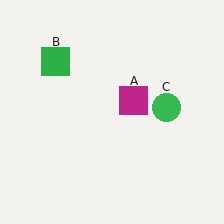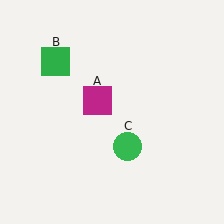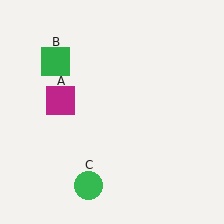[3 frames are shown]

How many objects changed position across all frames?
2 objects changed position: magenta square (object A), green circle (object C).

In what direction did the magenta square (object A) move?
The magenta square (object A) moved left.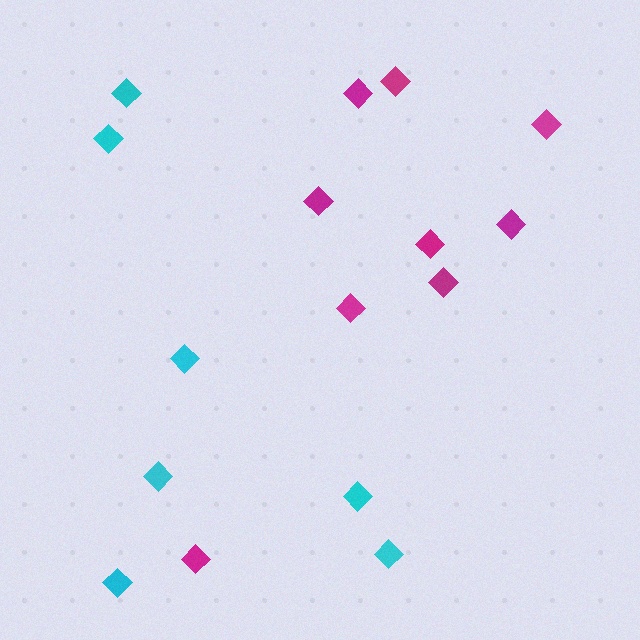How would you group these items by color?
There are 2 groups: one group of cyan diamonds (7) and one group of magenta diamonds (9).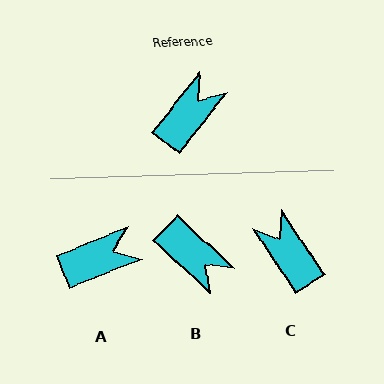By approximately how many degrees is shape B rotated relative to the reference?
Approximately 95 degrees clockwise.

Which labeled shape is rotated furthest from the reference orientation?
B, about 95 degrees away.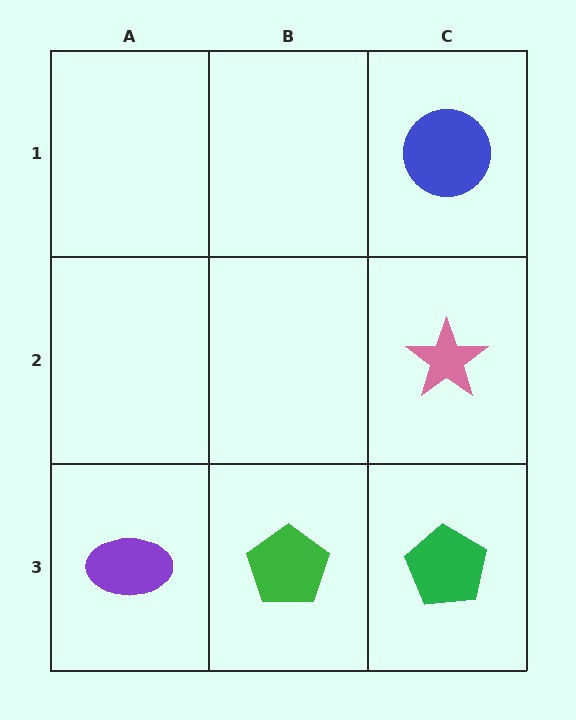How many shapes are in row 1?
1 shape.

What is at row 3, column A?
A purple ellipse.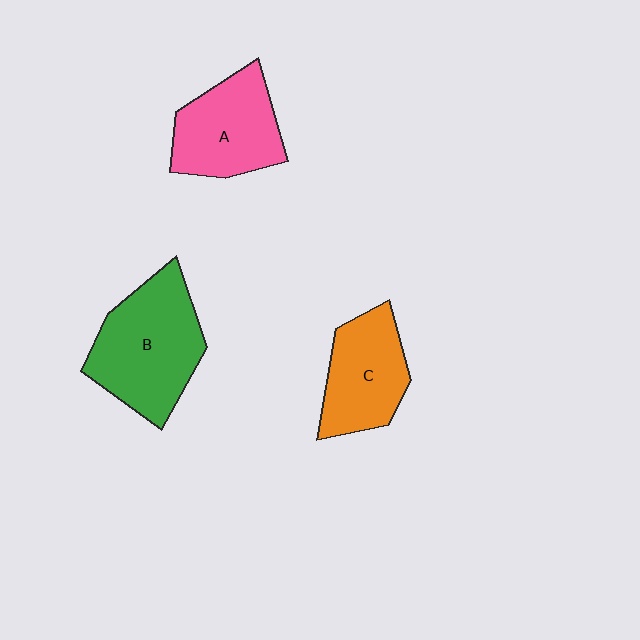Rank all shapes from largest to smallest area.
From largest to smallest: B (green), A (pink), C (orange).